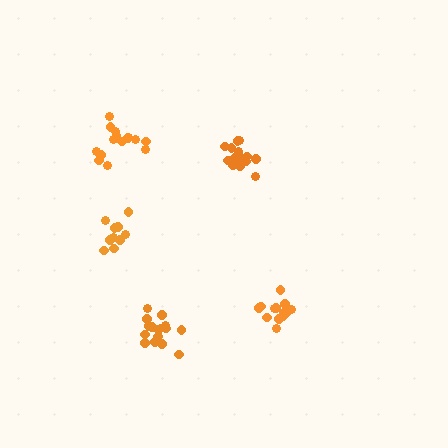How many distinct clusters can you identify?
There are 5 distinct clusters.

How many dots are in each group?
Group 1: 16 dots, Group 2: 16 dots, Group 3: 10 dots, Group 4: 15 dots, Group 5: 13 dots (70 total).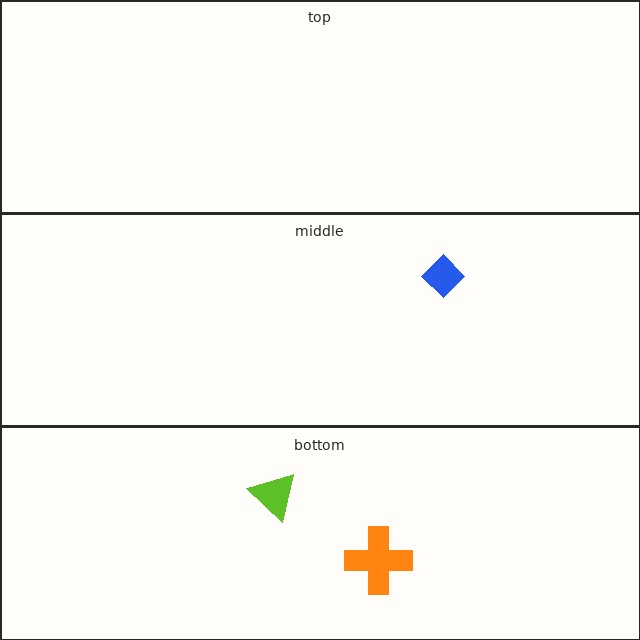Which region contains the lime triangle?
The bottom region.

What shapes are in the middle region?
The blue diamond.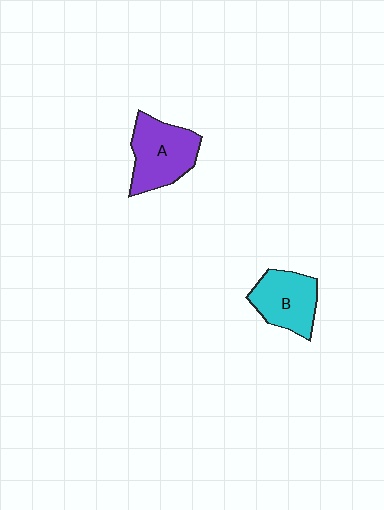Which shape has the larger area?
Shape A (purple).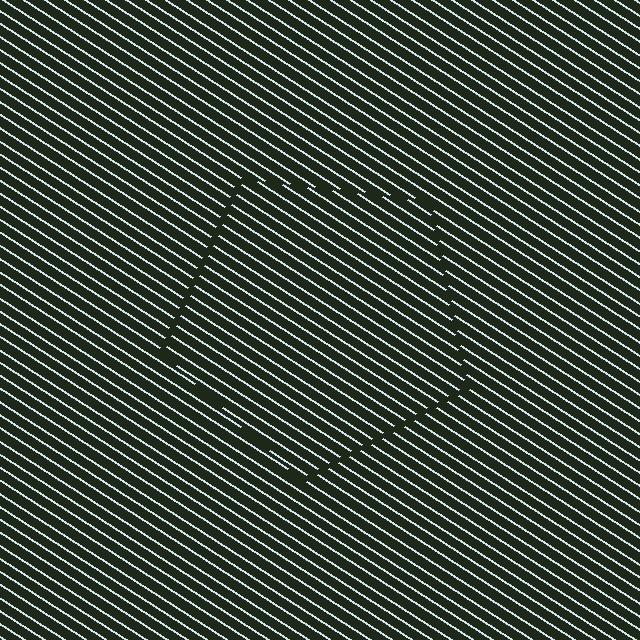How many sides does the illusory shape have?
5 sides — the line-ends trace a pentagon.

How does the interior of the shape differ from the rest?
The interior of the shape contains the same grating, shifted by half a period — the contour is defined by the phase discontinuity where line-ends from the inner and outer gratings abut.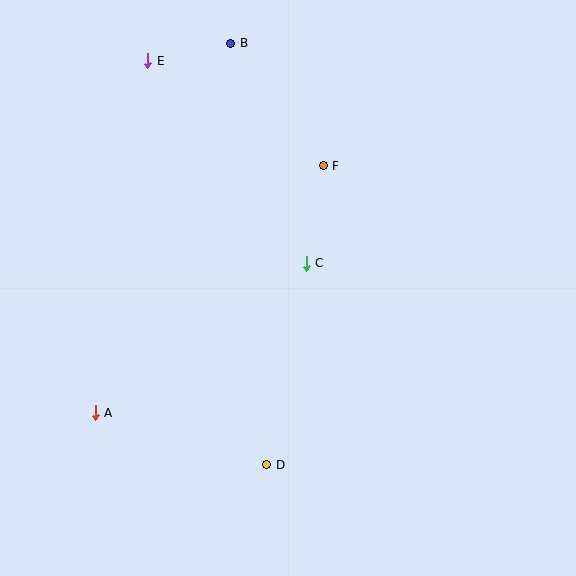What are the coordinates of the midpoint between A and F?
The midpoint between A and F is at (209, 289).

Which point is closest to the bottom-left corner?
Point A is closest to the bottom-left corner.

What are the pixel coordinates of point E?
Point E is at (148, 61).